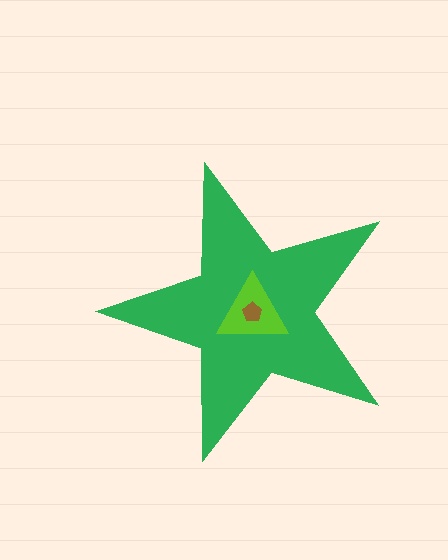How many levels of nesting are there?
3.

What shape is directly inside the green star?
The lime triangle.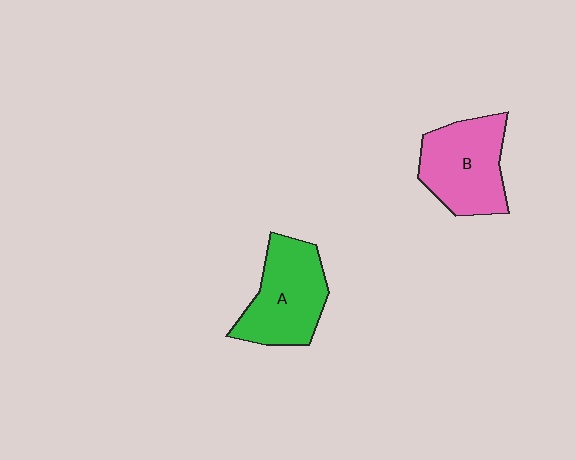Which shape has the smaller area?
Shape A (green).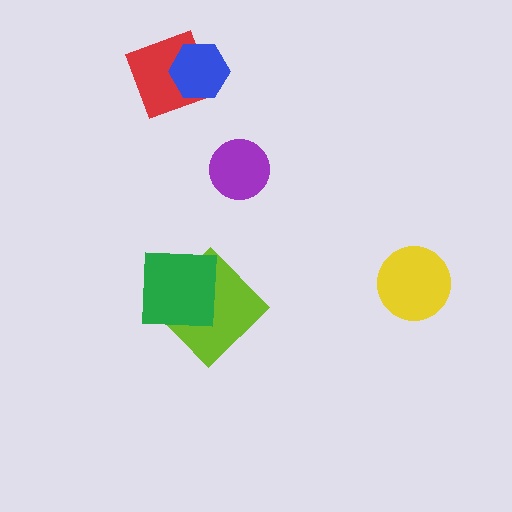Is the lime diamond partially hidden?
Yes, it is partially covered by another shape.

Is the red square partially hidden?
Yes, it is partially covered by another shape.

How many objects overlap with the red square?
1 object overlaps with the red square.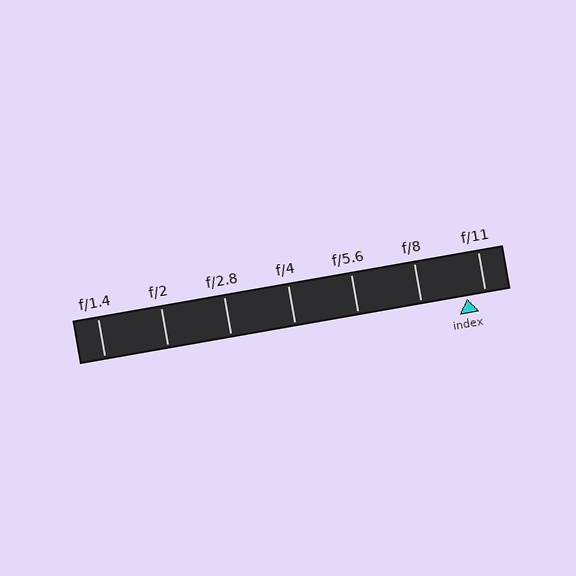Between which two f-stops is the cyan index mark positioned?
The index mark is between f/8 and f/11.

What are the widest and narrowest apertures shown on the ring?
The widest aperture shown is f/1.4 and the narrowest is f/11.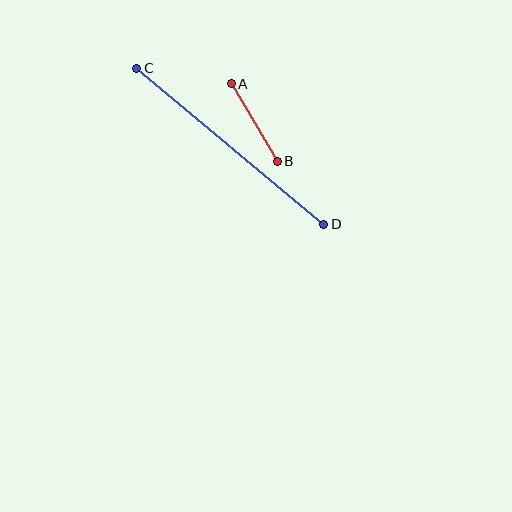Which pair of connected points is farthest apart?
Points C and D are farthest apart.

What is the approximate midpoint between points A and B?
The midpoint is at approximately (254, 123) pixels.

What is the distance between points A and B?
The distance is approximately 90 pixels.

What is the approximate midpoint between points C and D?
The midpoint is at approximately (230, 146) pixels.